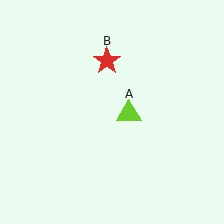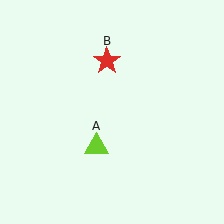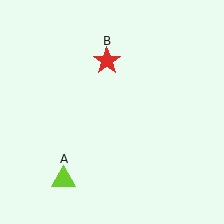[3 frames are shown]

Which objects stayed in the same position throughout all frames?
Red star (object B) remained stationary.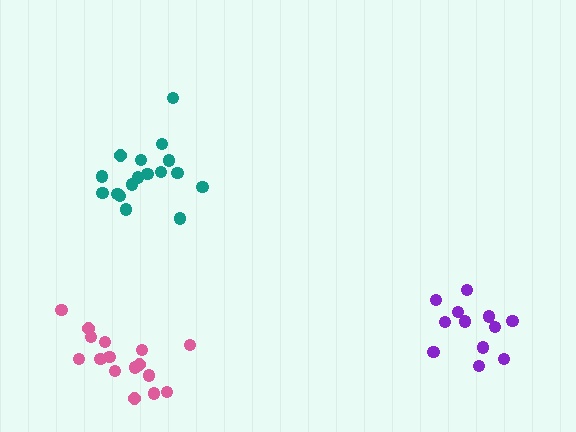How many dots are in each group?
Group 1: 17 dots, Group 2: 12 dots, Group 3: 16 dots (45 total).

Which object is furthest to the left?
The pink cluster is leftmost.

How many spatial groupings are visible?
There are 3 spatial groupings.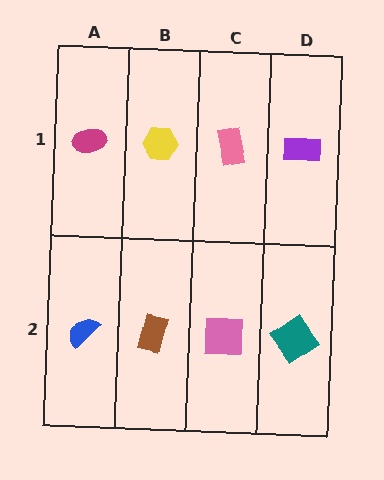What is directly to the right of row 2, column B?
A pink square.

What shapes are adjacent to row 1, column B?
A brown rectangle (row 2, column B), a magenta ellipse (row 1, column A), a pink rectangle (row 1, column C).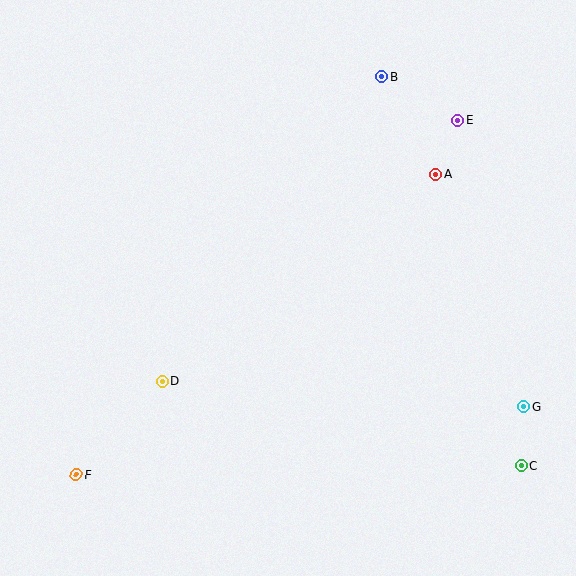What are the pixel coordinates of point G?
Point G is at (524, 407).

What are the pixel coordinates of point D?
Point D is at (162, 381).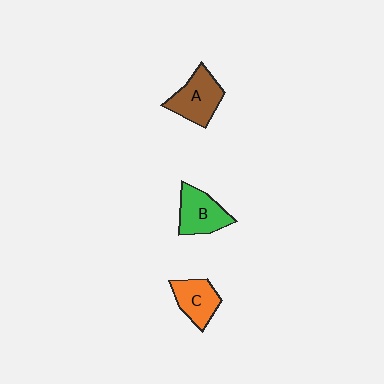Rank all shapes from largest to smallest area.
From largest to smallest: A (brown), B (green), C (orange).